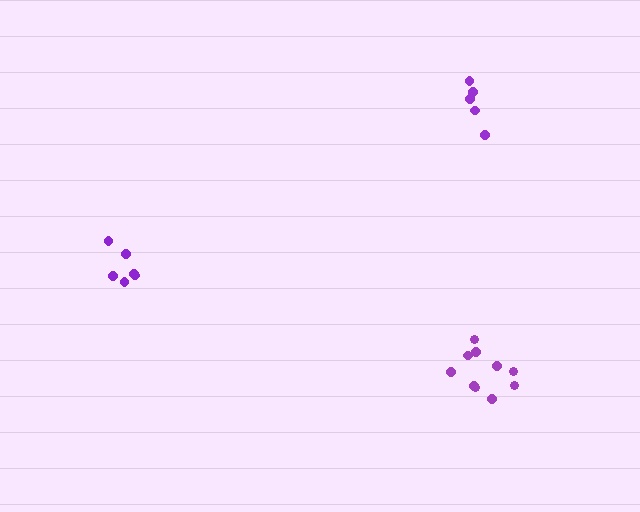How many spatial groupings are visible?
There are 3 spatial groupings.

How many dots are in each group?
Group 1: 6 dots, Group 2: 5 dots, Group 3: 10 dots (21 total).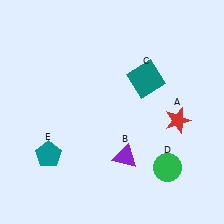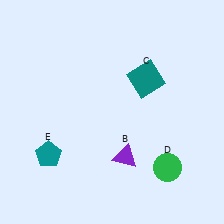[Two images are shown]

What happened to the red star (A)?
The red star (A) was removed in Image 2. It was in the bottom-right area of Image 1.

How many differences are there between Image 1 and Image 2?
There is 1 difference between the two images.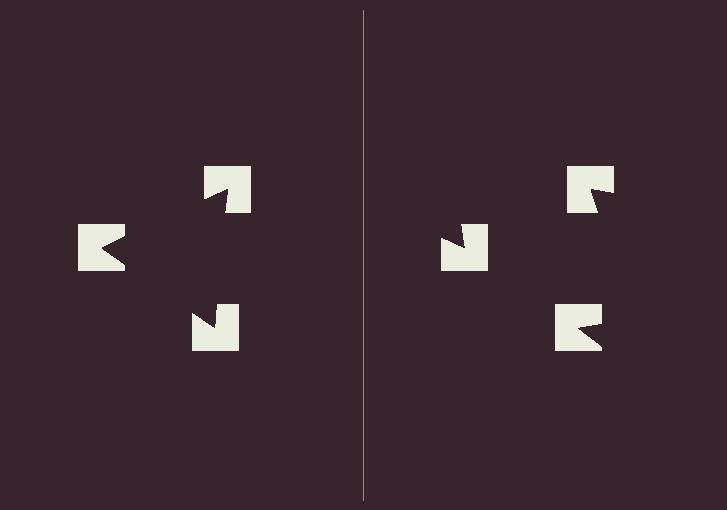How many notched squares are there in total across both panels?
6 — 3 on each side.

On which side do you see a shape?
An illusory triangle appears on the left side. On the right side the wedge cuts are rotated, so no coherent shape forms.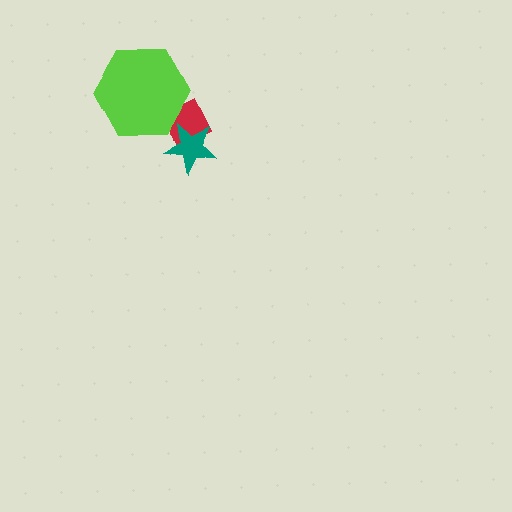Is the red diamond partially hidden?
Yes, it is partially covered by another shape.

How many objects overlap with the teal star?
1 object overlaps with the teal star.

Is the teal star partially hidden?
No, no other shape covers it.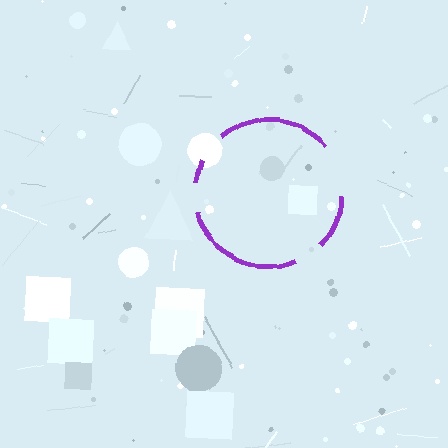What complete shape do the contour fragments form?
The contour fragments form a circle.